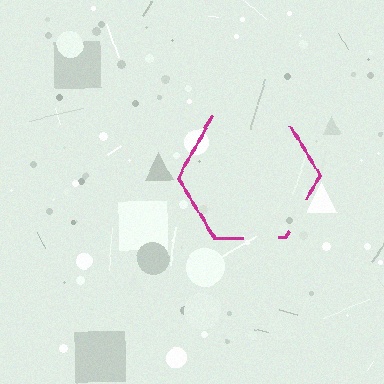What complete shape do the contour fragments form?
The contour fragments form a hexagon.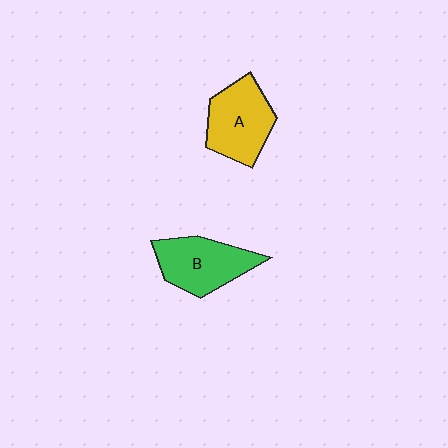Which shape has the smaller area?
Shape B (green).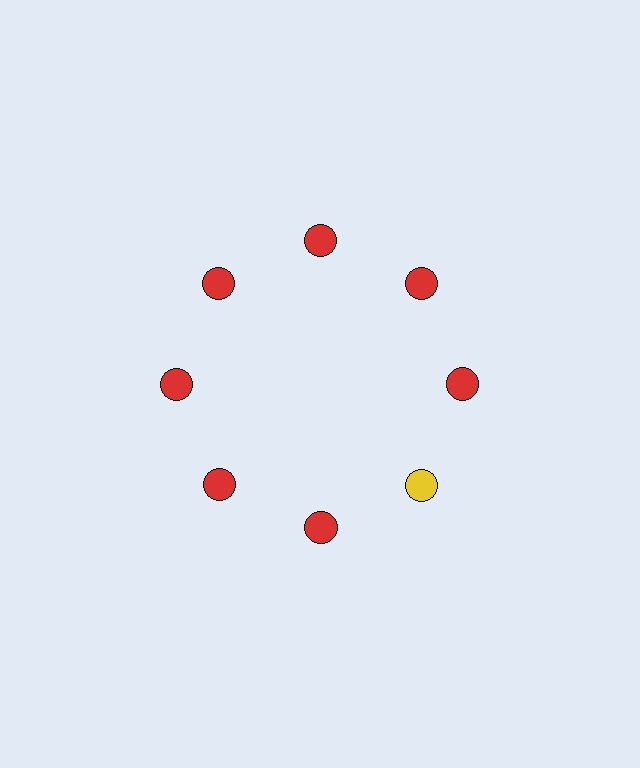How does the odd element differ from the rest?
It has a different color: yellow instead of red.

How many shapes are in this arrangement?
There are 8 shapes arranged in a ring pattern.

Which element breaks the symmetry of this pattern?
The yellow circle at roughly the 4 o'clock position breaks the symmetry. All other shapes are red circles.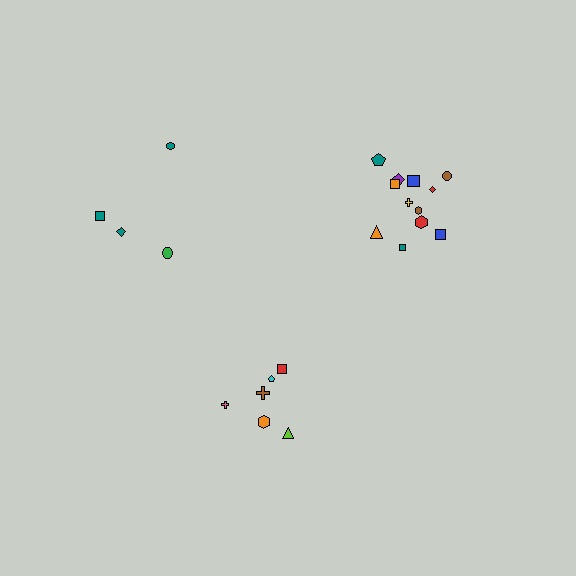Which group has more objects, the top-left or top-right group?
The top-right group.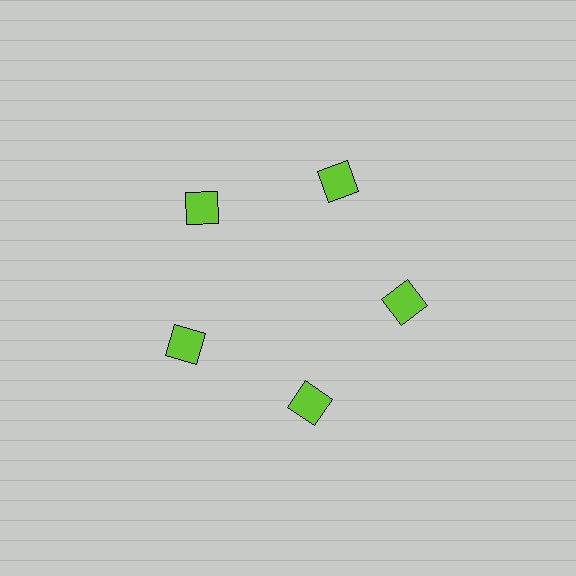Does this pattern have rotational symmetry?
Yes, this pattern has 5-fold rotational symmetry. It looks the same after rotating 72 degrees around the center.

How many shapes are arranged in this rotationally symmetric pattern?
There are 5 shapes, arranged in 5 groups of 1.